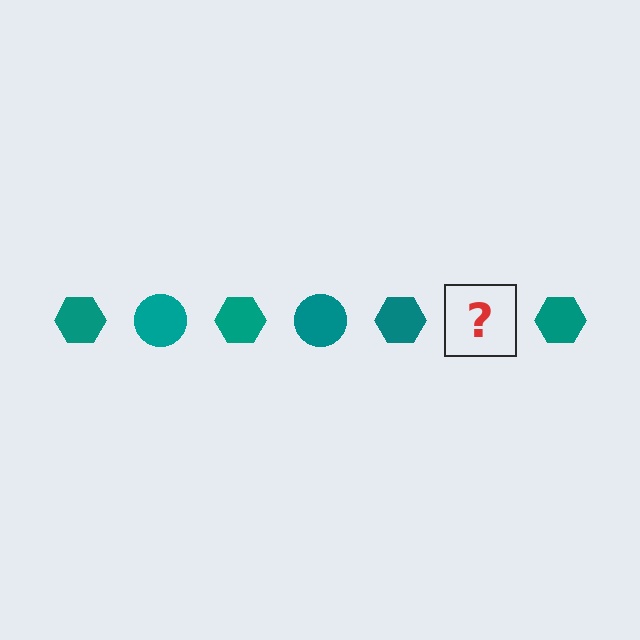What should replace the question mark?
The question mark should be replaced with a teal circle.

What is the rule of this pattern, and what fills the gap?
The rule is that the pattern cycles through hexagon, circle shapes in teal. The gap should be filled with a teal circle.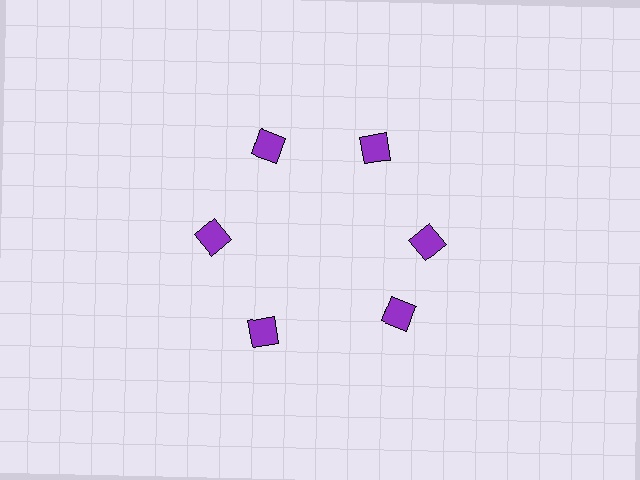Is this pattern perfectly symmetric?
No. The 6 purple squares are arranged in a ring, but one element near the 5 o'clock position is rotated out of alignment along the ring, breaking the 6-fold rotational symmetry.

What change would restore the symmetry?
The symmetry would be restored by rotating it back into even spacing with its neighbors so that all 6 squares sit at equal angles and equal distance from the center.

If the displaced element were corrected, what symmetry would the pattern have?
It would have 6-fold rotational symmetry — the pattern would map onto itself every 60 degrees.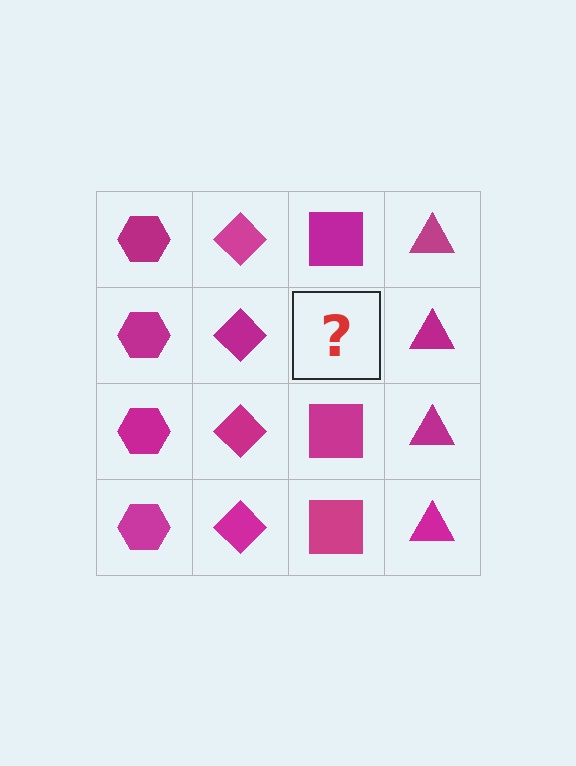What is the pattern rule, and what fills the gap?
The rule is that each column has a consistent shape. The gap should be filled with a magenta square.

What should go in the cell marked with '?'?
The missing cell should contain a magenta square.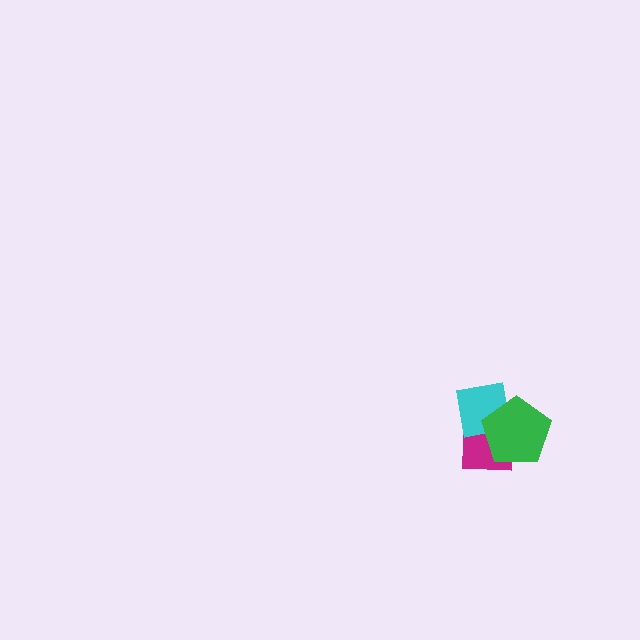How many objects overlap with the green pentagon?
2 objects overlap with the green pentagon.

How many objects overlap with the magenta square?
2 objects overlap with the magenta square.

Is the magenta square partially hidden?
Yes, it is partially covered by another shape.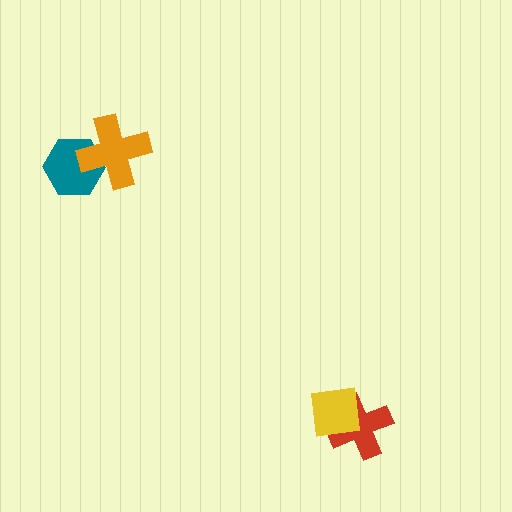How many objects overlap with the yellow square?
1 object overlaps with the yellow square.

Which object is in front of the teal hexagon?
The orange cross is in front of the teal hexagon.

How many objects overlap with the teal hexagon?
1 object overlaps with the teal hexagon.